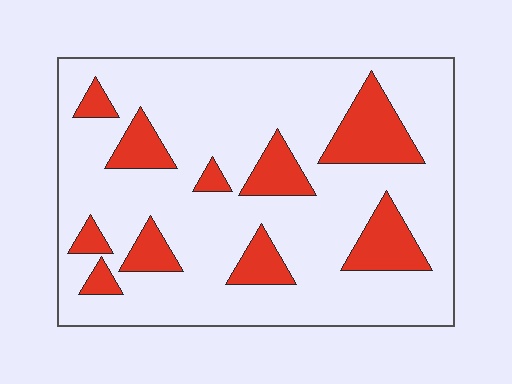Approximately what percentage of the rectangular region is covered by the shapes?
Approximately 20%.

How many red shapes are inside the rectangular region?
10.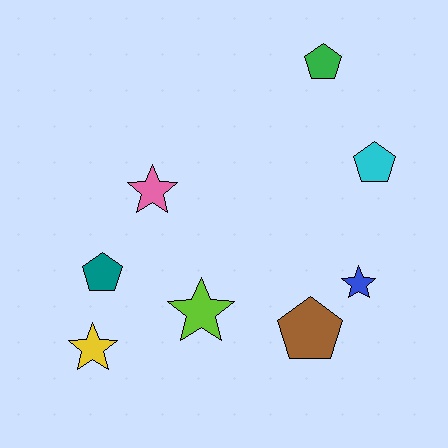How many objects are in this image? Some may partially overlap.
There are 8 objects.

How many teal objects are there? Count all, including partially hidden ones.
There is 1 teal object.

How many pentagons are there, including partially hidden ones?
There are 4 pentagons.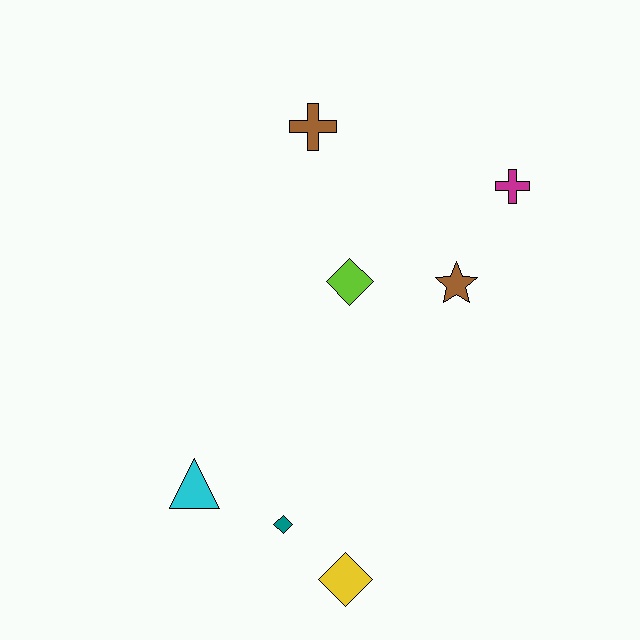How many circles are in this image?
There are no circles.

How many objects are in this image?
There are 7 objects.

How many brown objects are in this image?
There are 2 brown objects.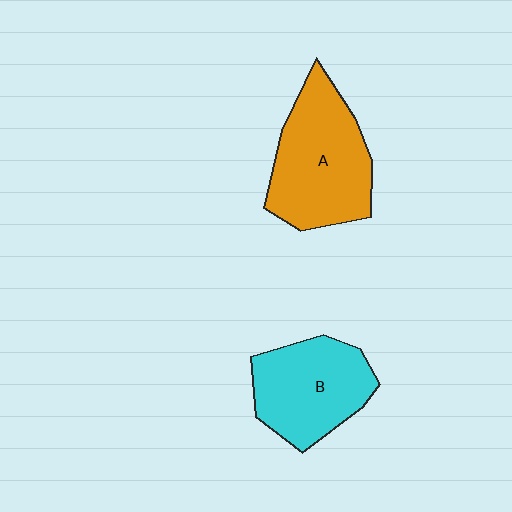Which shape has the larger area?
Shape A (orange).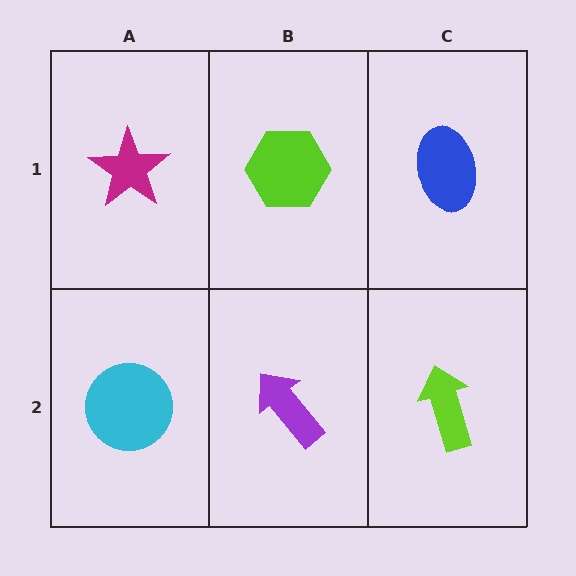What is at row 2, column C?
A lime arrow.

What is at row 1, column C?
A blue ellipse.